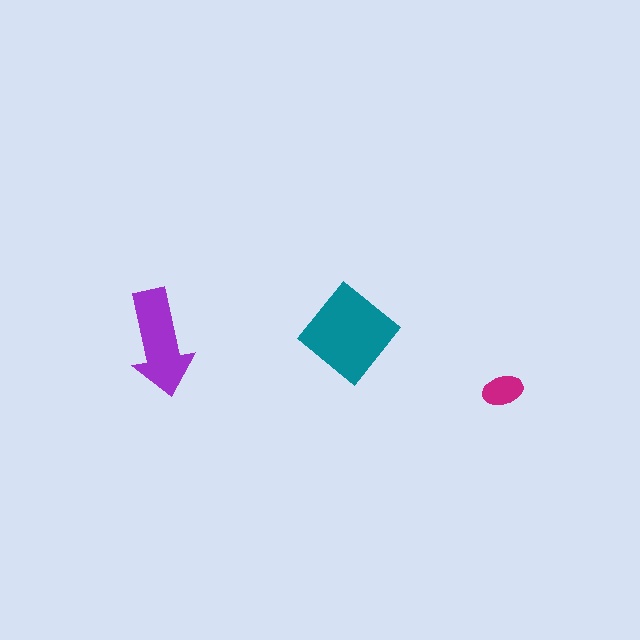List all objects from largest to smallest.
The teal diamond, the purple arrow, the magenta ellipse.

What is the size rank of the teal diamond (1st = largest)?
1st.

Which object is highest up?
The teal diamond is topmost.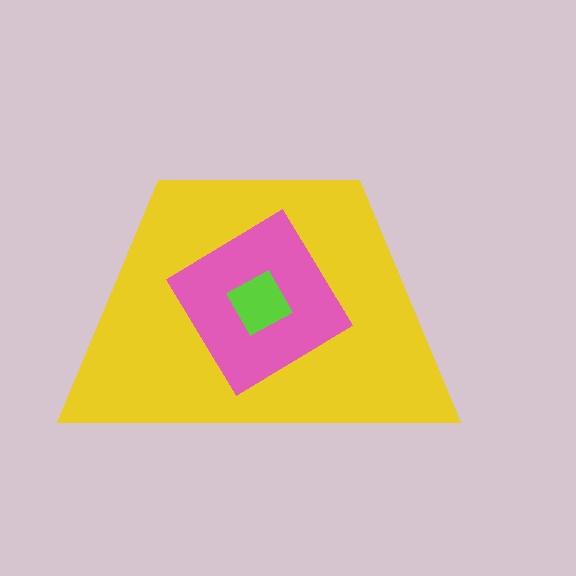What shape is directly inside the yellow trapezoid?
The pink diamond.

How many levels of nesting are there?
3.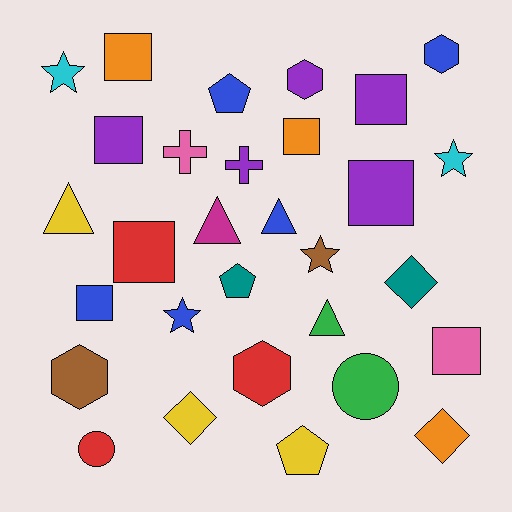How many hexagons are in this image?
There are 4 hexagons.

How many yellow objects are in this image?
There are 3 yellow objects.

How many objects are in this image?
There are 30 objects.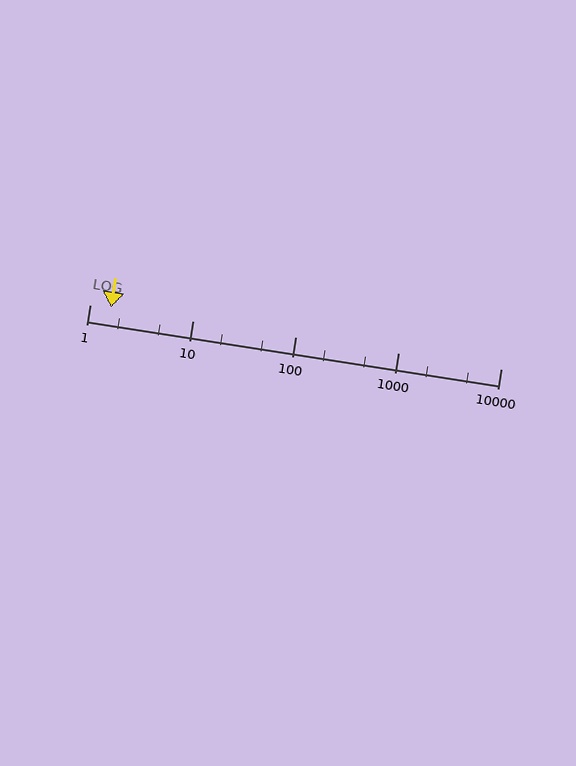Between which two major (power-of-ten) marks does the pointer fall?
The pointer is between 1 and 10.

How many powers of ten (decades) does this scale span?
The scale spans 4 decades, from 1 to 10000.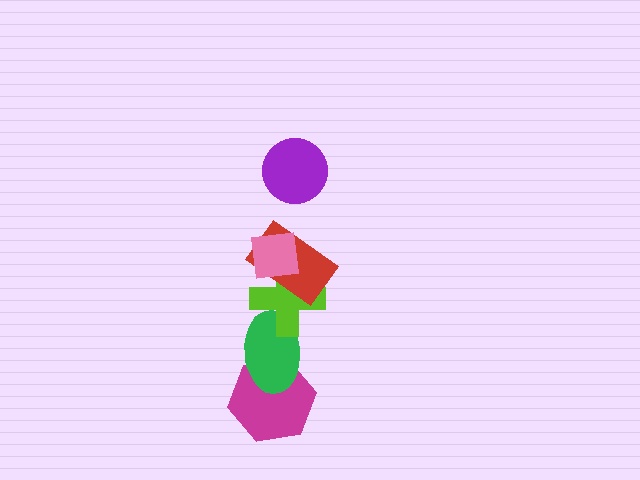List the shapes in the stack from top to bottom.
From top to bottom: the purple circle, the pink square, the red rectangle, the lime cross, the green ellipse, the magenta hexagon.